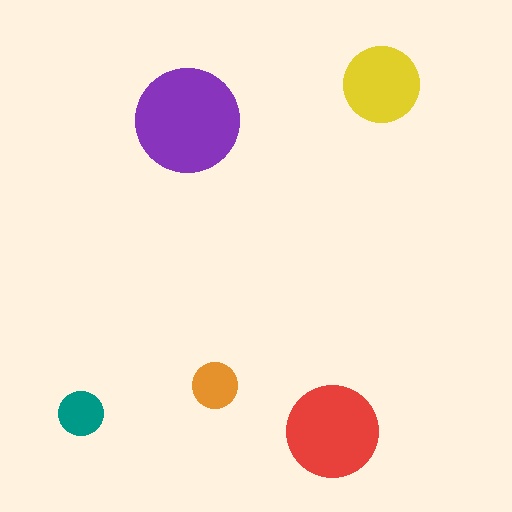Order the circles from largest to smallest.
the purple one, the red one, the yellow one, the orange one, the teal one.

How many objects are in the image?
There are 5 objects in the image.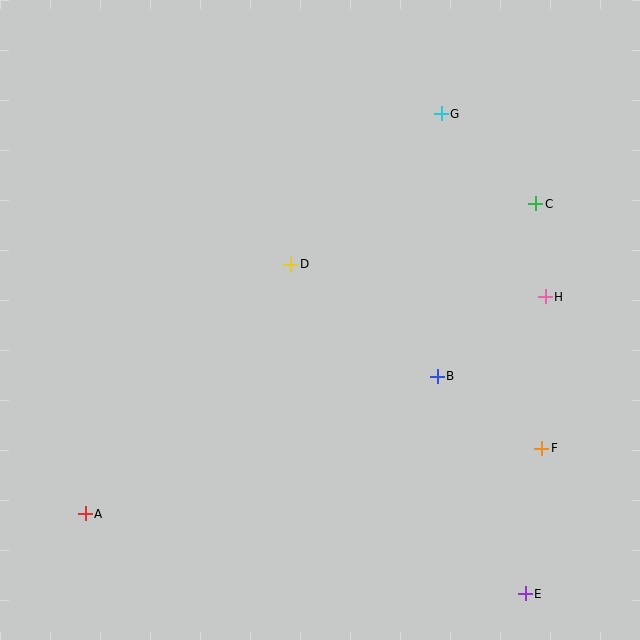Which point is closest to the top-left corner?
Point D is closest to the top-left corner.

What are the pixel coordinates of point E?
Point E is at (525, 594).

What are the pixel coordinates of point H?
Point H is at (545, 297).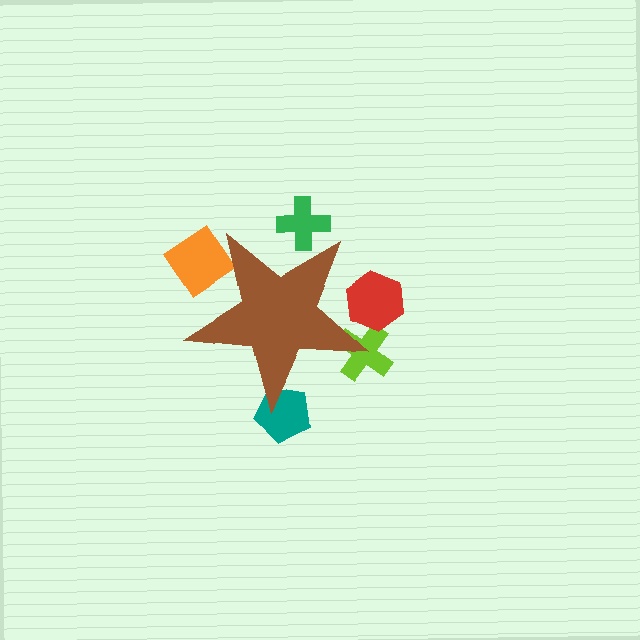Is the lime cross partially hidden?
Yes, the lime cross is partially hidden behind the brown star.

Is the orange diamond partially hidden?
Yes, the orange diamond is partially hidden behind the brown star.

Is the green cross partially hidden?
Yes, the green cross is partially hidden behind the brown star.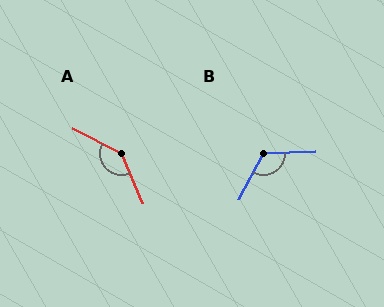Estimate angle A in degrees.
Approximately 140 degrees.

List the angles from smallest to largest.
B (120°), A (140°).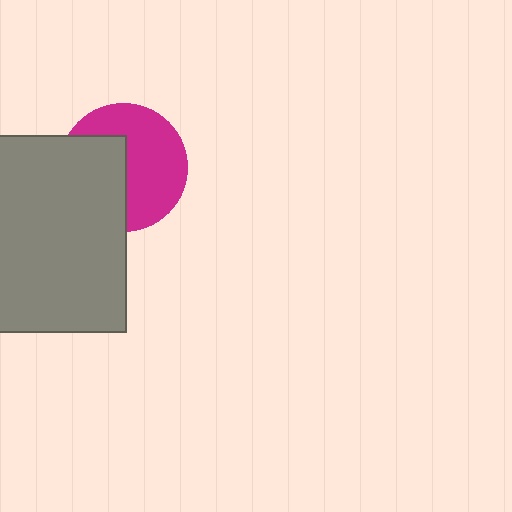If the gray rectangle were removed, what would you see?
You would see the complete magenta circle.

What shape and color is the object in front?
The object in front is a gray rectangle.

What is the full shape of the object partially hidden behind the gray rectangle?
The partially hidden object is a magenta circle.